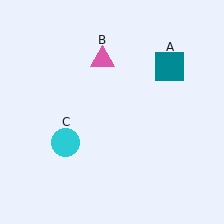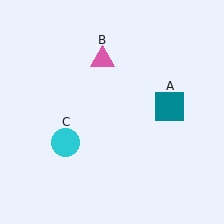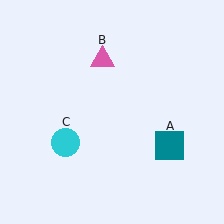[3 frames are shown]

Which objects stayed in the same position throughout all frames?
Pink triangle (object B) and cyan circle (object C) remained stationary.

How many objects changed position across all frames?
1 object changed position: teal square (object A).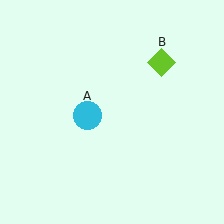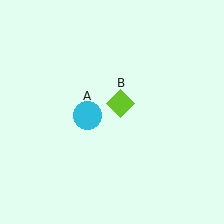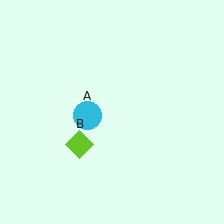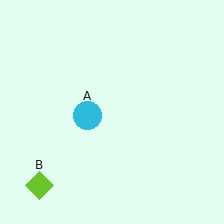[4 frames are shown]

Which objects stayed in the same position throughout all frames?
Cyan circle (object A) remained stationary.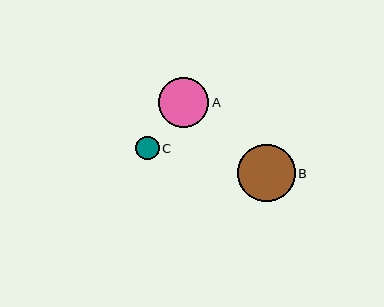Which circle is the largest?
Circle B is the largest with a size of approximately 58 pixels.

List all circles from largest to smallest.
From largest to smallest: B, A, C.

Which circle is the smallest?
Circle C is the smallest with a size of approximately 23 pixels.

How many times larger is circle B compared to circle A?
Circle B is approximately 1.1 times the size of circle A.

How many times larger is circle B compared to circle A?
Circle B is approximately 1.1 times the size of circle A.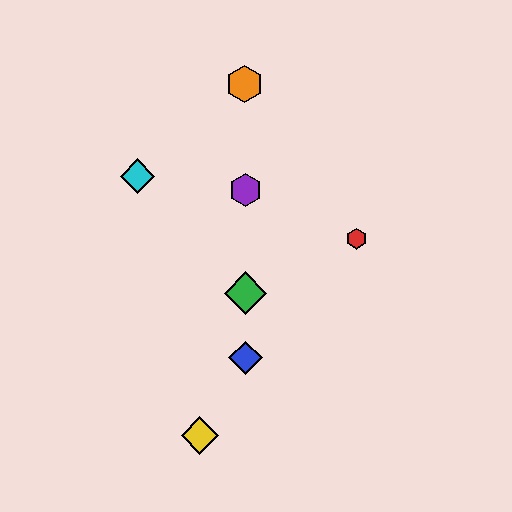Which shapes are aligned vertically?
The blue diamond, the green diamond, the purple hexagon, the orange hexagon are aligned vertically.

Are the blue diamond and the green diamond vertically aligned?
Yes, both are at x≈246.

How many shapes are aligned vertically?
4 shapes (the blue diamond, the green diamond, the purple hexagon, the orange hexagon) are aligned vertically.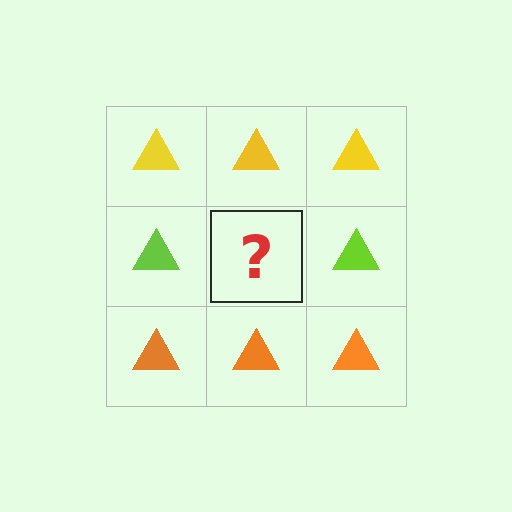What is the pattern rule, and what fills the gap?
The rule is that each row has a consistent color. The gap should be filled with a lime triangle.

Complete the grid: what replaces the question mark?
The question mark should be replaced with a lime triangle.